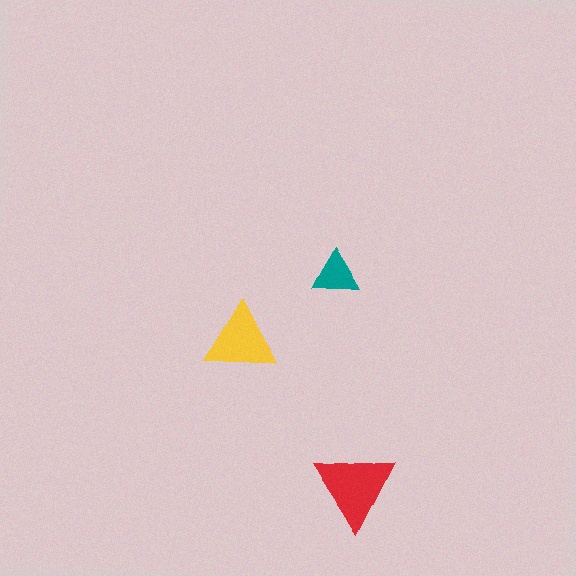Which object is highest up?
The teal triangle is topmost.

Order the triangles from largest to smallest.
the red one, the yellow one, the teal one.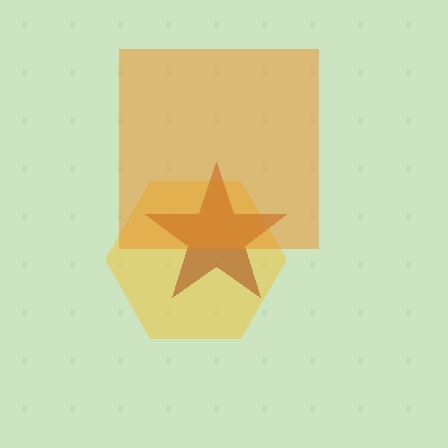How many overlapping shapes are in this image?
There are 3 overlapping shapes in the image.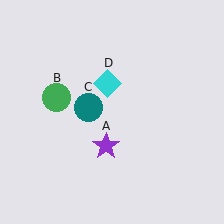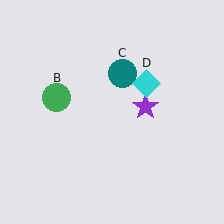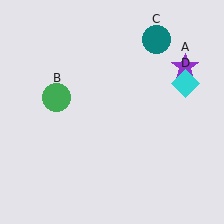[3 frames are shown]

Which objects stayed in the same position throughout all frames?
Green circle (object B) remained stationary.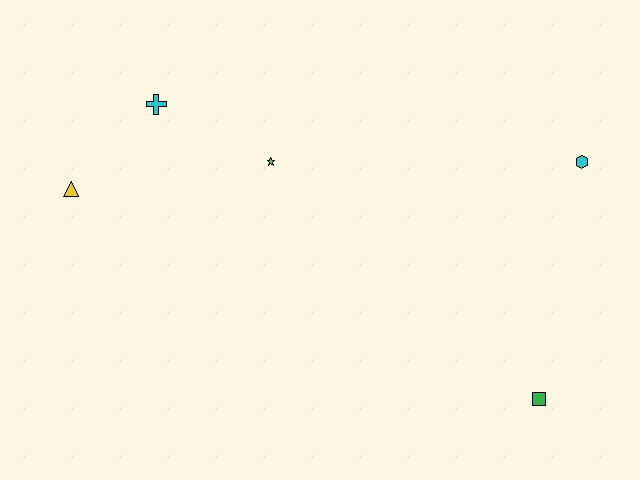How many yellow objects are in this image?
There is 1 yellow object.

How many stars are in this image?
There is 1 star.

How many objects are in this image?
There are 5 objects.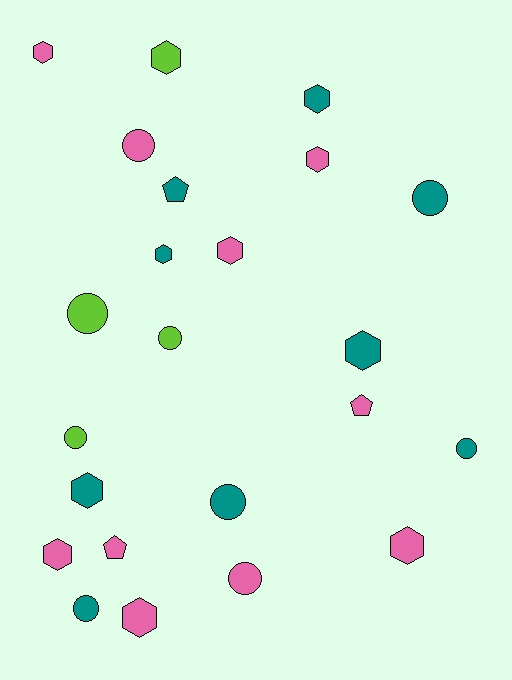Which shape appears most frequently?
Hexagon, with 11 objects.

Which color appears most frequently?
Pink, with 10 objects.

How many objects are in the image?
There are 23 objects.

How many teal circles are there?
There are 4 teal circles.